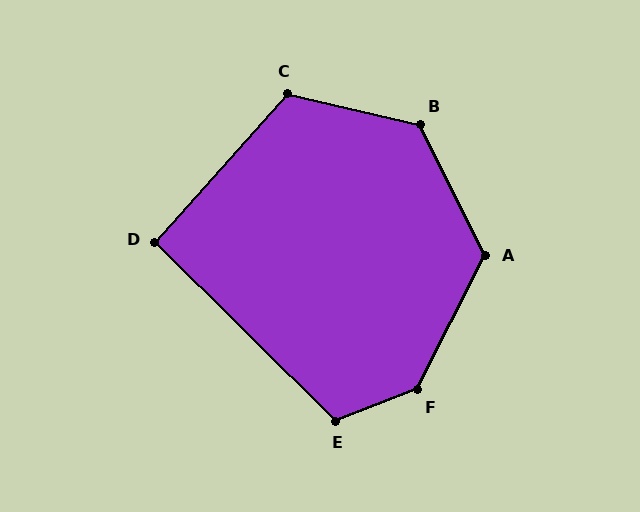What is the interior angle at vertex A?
Approximately 127 degrees (obtuse).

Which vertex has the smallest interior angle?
D, at approximately 93 degrees.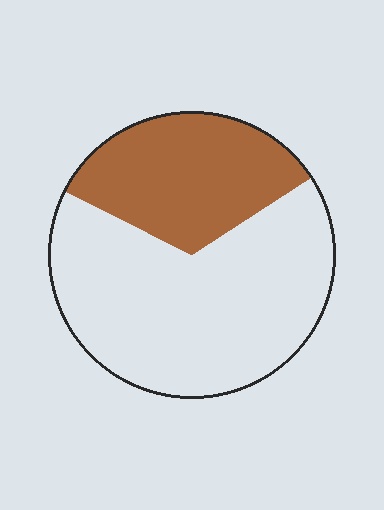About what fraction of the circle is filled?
About one third (1/3).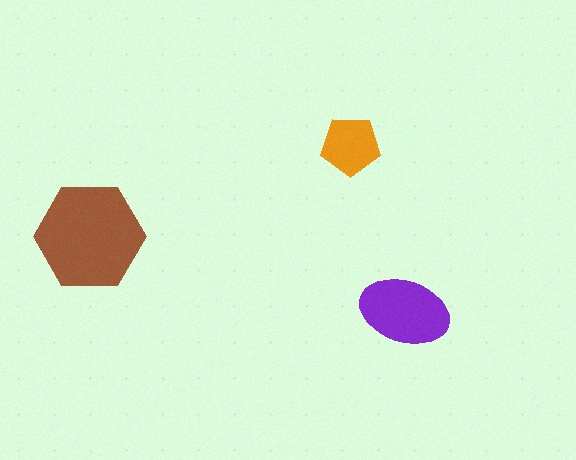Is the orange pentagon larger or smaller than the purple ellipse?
Smaller.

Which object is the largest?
The brown hexagon.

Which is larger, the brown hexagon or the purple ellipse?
The brown hexagon.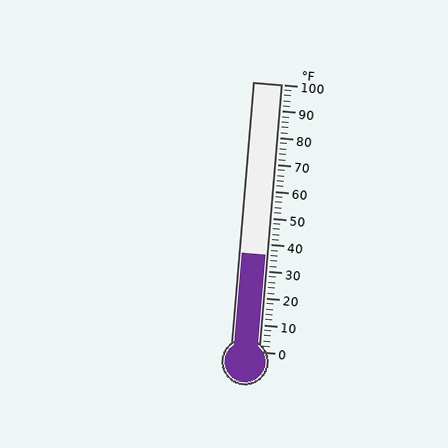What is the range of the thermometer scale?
The thermometer scale ranges from 0°F to 100°F.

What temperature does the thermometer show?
The thermometer shows approximately 36°F.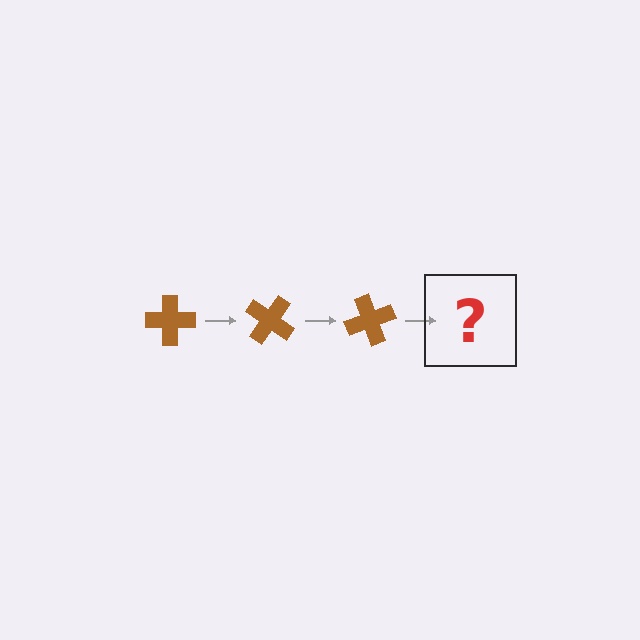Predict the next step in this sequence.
The next step is a brown cross rotated 105 degrees.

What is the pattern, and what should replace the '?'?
The pattern is that the cross rotates 35 degrees each step. The '?' should be a brown cross rotated 105 degrees.